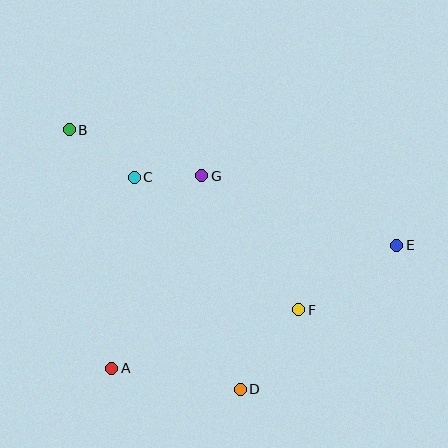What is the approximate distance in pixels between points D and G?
The distance between D and G is approximately 217 pixels.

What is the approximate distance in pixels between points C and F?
The distance between C and F is approximately 211 pixels.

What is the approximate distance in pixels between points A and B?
The distance between A and B is approximately 242 pixels.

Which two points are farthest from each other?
Points B and E are farthest from each other.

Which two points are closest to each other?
Points C and G are closest to each other.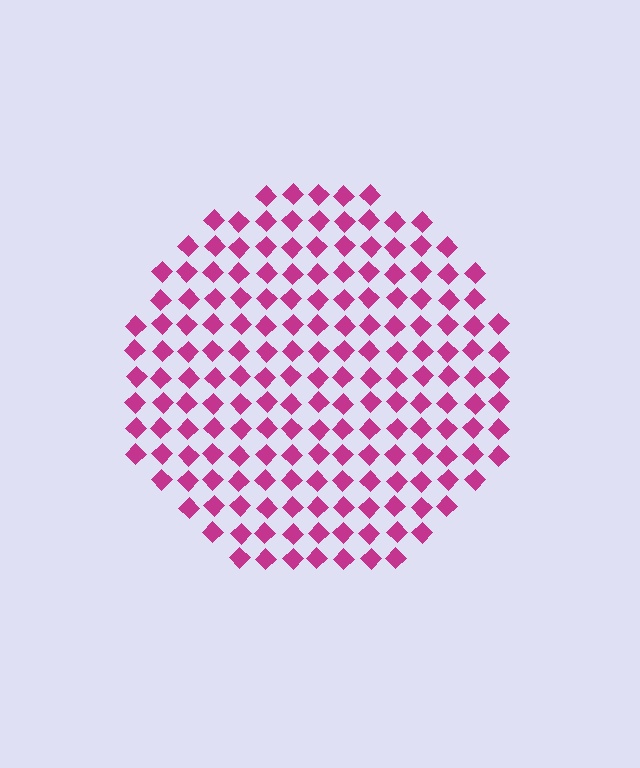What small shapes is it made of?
It is made of small diamonds.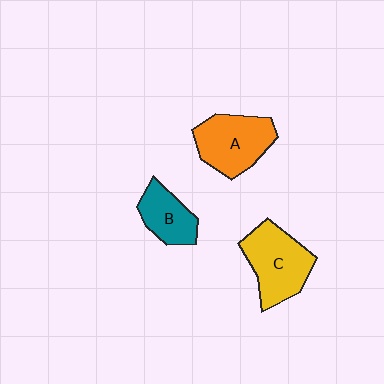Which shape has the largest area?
Shape C (yellow).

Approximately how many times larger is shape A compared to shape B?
Approximately 1.5 times.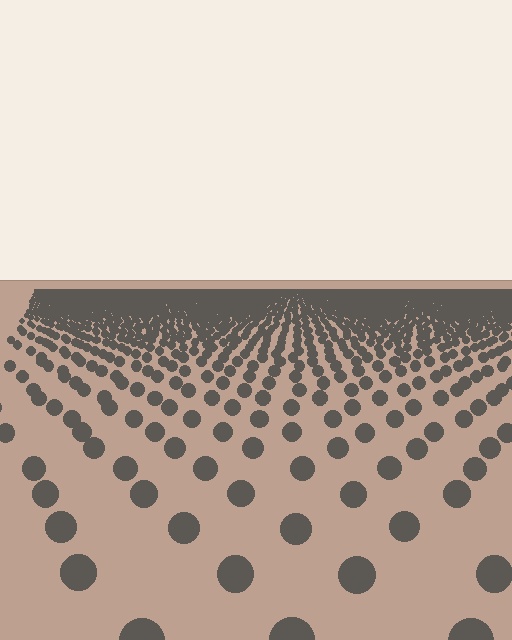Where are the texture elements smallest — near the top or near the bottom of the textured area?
Near the top.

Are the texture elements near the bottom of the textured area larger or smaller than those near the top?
Larger. Near the bottom, elements are closer to the viewer and appear at a bigger on-screen size.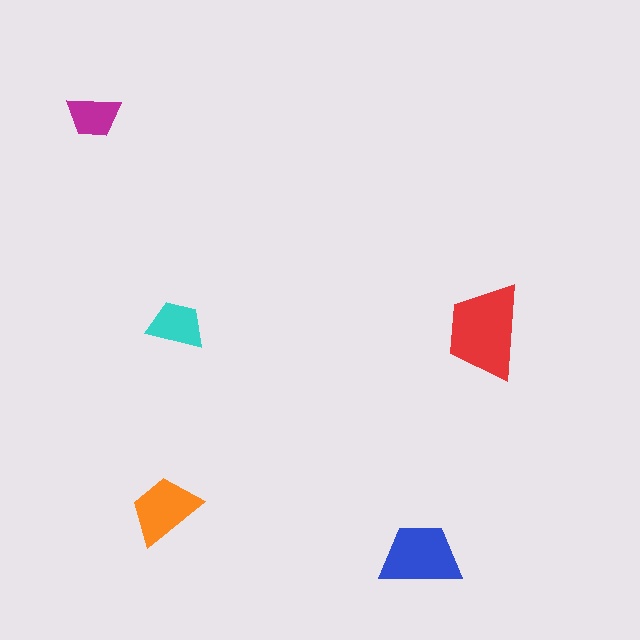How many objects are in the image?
There are 5 objects in the image.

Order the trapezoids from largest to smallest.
the red one, the blue one, the orange one, the cyan one, the magenta one.